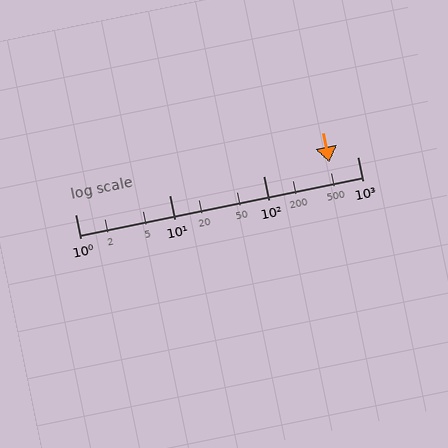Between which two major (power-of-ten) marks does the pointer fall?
The pointer is between 100 and 1000.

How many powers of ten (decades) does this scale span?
The scale spans 3 decades, from 1 to 1000.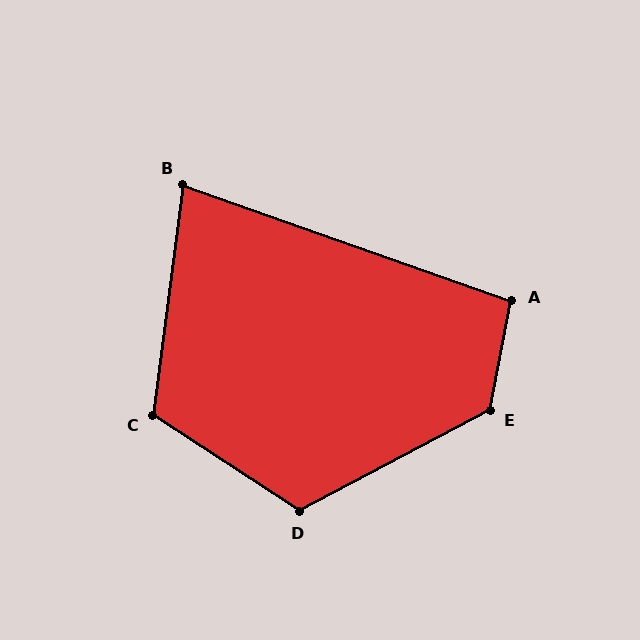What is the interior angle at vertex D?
Approximately 119 degrees (obtuse).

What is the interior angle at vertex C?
Approximately 116 degrees (obtuse).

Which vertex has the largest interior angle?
E, at approximately 129 degrees.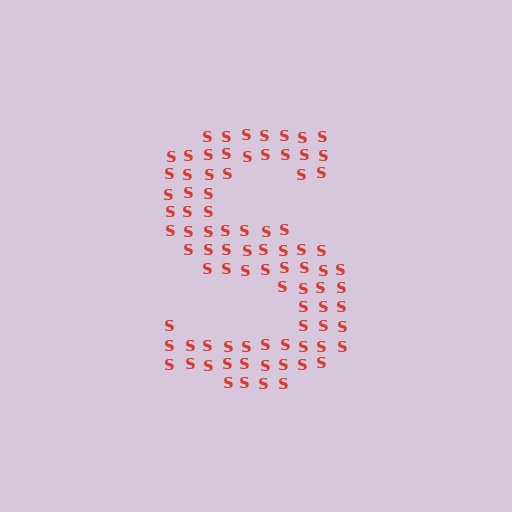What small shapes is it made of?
It is made of small letter S's.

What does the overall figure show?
The overall figure shows the letter S.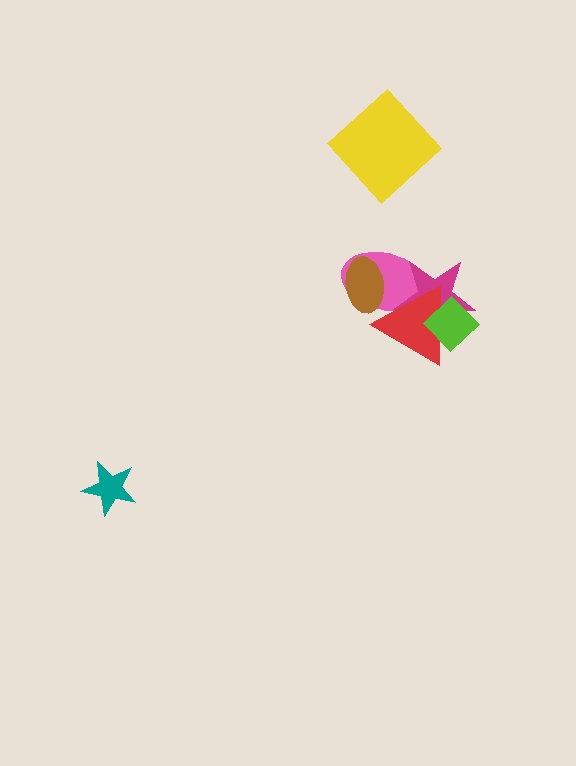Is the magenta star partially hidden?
Yes, it is partially covered by another shape.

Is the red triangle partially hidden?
Yes, it is partially covered by another shape.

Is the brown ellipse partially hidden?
Yes, it is partially covered by another shape.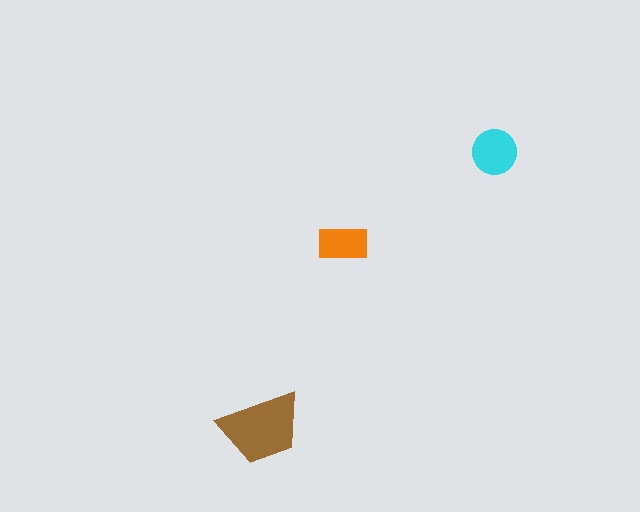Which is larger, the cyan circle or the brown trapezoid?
The brown trapezoid.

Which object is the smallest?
The orange rectangle.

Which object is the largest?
The brown trapezoid.